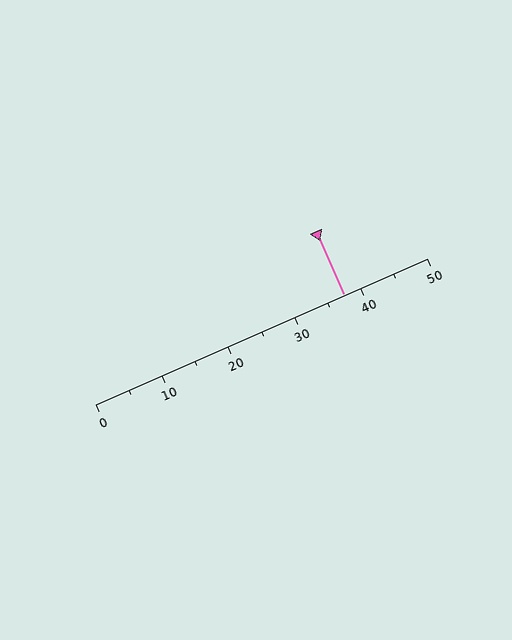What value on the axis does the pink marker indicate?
The marker indicates approximately 37.5.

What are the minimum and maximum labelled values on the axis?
The axis runs from 0 to 50.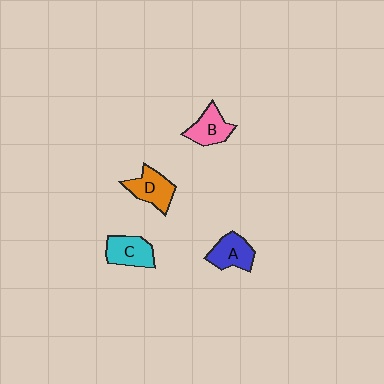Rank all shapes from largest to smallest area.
From largest to smallest: D (orange), C (cyan), A (blue), B (pink).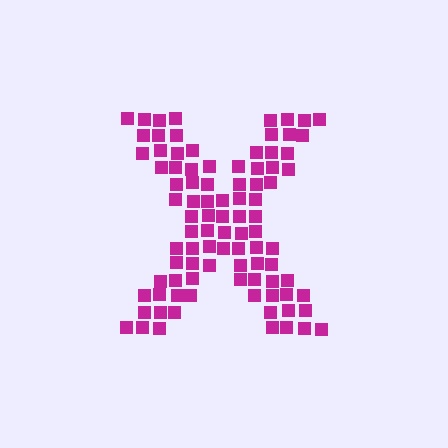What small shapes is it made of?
It is made of small squares.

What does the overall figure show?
The overall figure shows the letter X.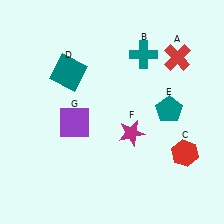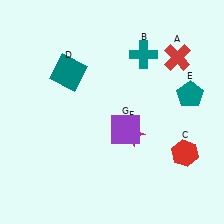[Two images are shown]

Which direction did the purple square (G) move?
The purple square (G) moved right.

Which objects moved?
The objects that moved are: the teal pentagon (E), the purple square (G).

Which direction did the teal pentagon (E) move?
The teal pentagon (E) moved right.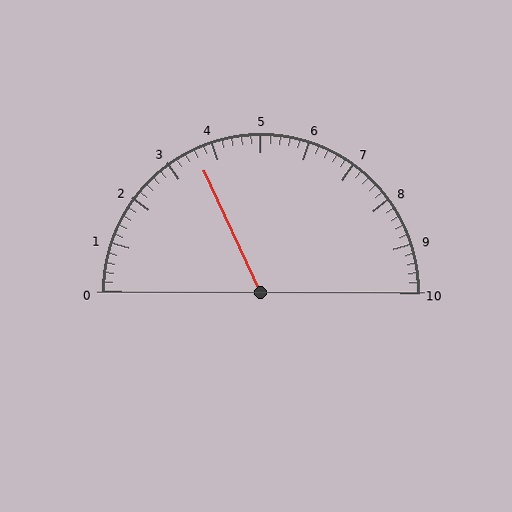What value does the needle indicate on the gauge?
The needle indicates approximately 3.6.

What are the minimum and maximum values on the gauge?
The gauge ranges from 0 to 10.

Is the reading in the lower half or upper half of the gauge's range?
The reading is in the lower half of the range (0 to 10).